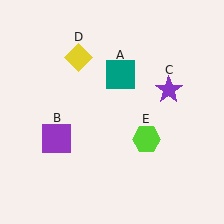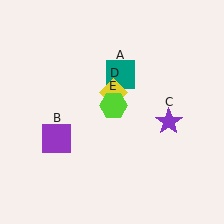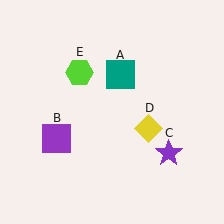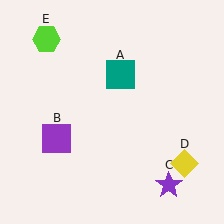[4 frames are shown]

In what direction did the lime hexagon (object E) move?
The lime hexagon (object E) moved up and to the left.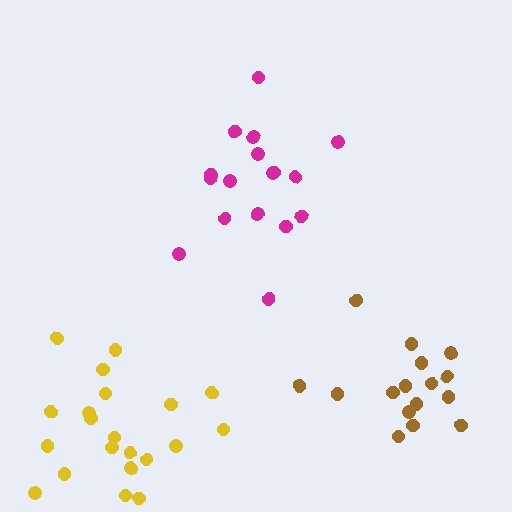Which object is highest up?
The magenta cluster is topmost.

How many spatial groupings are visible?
There are 3 spatial groupings.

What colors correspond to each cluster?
The clusters are colored: yellow, brown, magenta.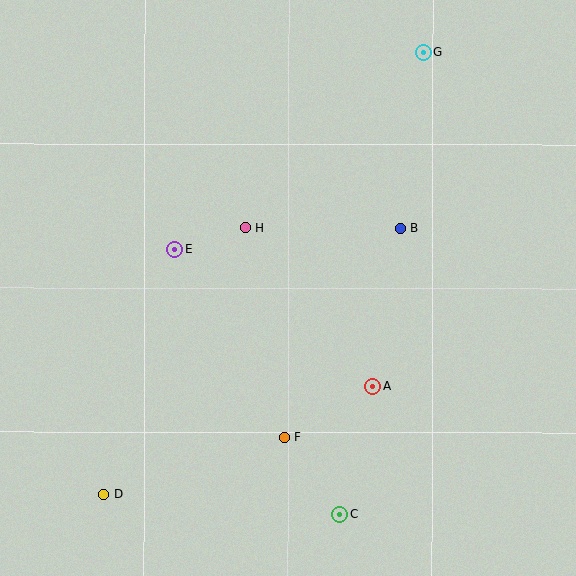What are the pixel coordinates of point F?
Point F is at (284, 437).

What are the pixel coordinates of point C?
Point C is at (340, 515).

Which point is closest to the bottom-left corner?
Point D is closest to the bottom-left corner.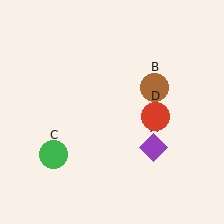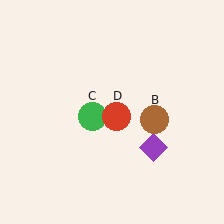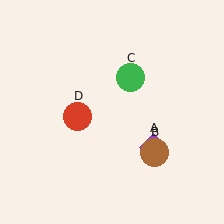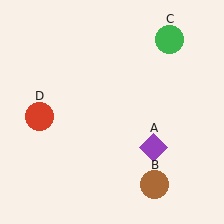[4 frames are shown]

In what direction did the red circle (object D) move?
The red circle (object D) moved left.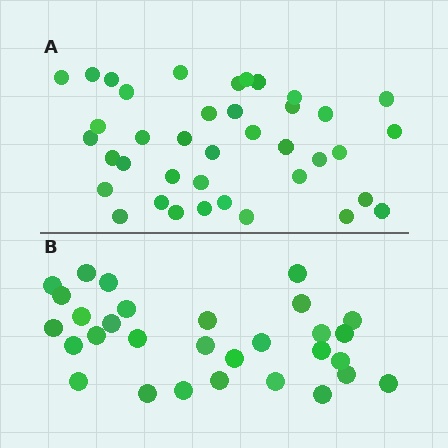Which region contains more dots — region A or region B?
Region A (the top region) has more dots.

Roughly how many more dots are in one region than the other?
Region A has roughly 8 or so more dots than region B.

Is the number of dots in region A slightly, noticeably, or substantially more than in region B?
Region A has noticeably more, but not dramatically so. The ratio is roughly 1.3 to 1.